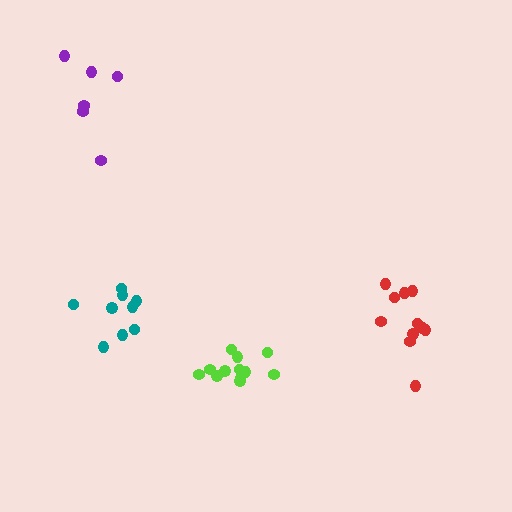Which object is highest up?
The purple cluster is topmost.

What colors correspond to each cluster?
The clusters are colored: lime, red, purple, teal.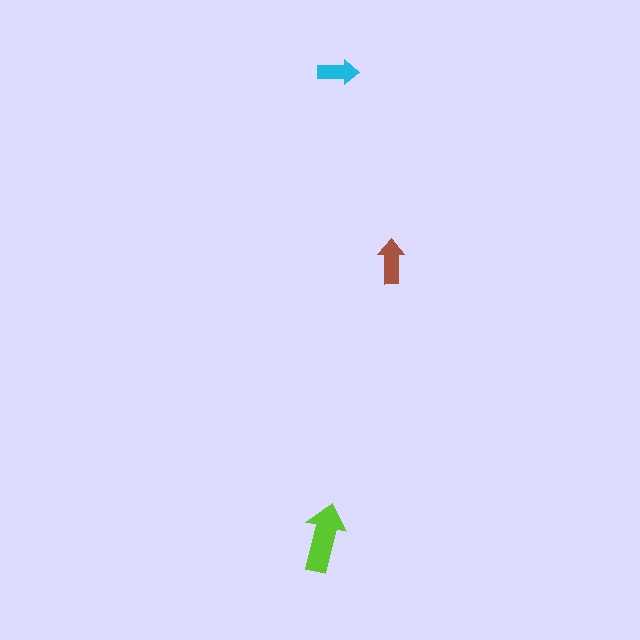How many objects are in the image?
There are 3 objects in the image.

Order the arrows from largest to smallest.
the lime one, the brown one, the cyan one.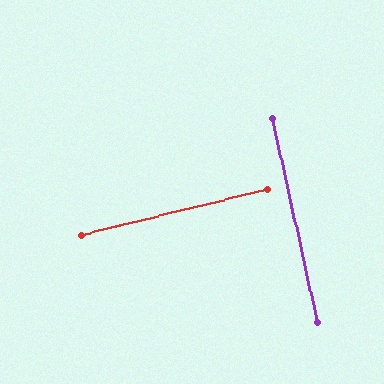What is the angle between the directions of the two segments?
Approximately 89 degrees.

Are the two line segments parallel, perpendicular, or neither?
Perpendicular — they meet at approximately 89°.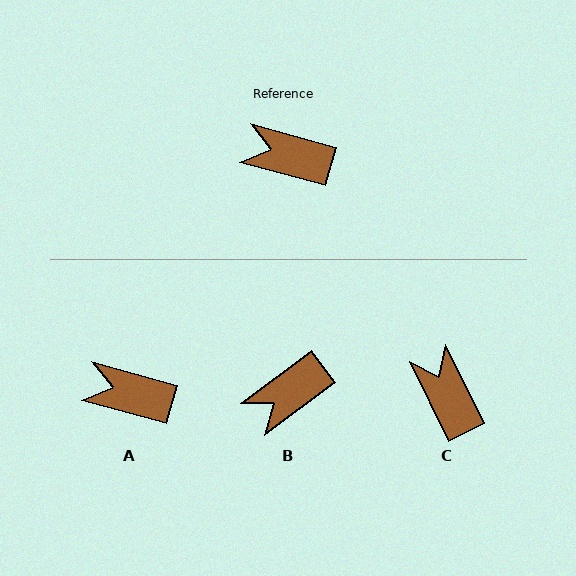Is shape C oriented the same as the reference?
No, it is off by about 48 degrees.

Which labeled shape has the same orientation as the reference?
A.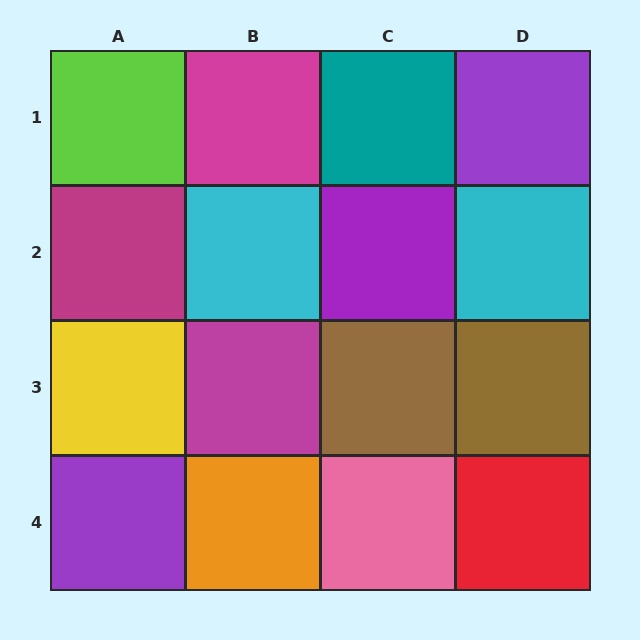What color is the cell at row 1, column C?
Teal.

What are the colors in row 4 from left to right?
Purple, orange, pink, red.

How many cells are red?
1 cell is red.